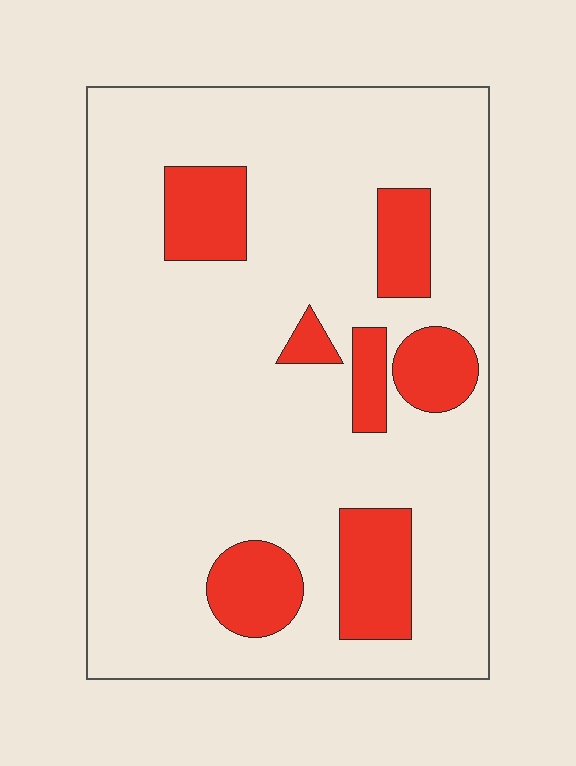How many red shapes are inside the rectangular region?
7.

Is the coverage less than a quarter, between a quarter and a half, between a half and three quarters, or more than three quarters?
Less than a quarter.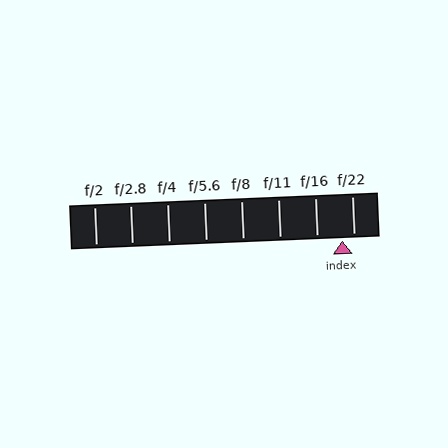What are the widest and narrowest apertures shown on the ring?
The widest aperture shown is f/2 and the narrowest is f/22.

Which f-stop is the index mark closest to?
The index mark is closest to f/22.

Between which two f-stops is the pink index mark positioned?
The index mark is between f/16 and f/22.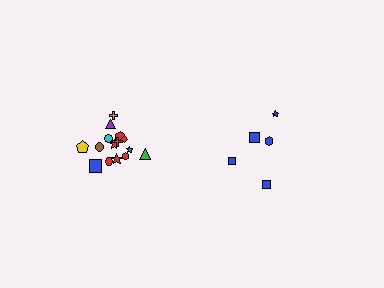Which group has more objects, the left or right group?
The left group.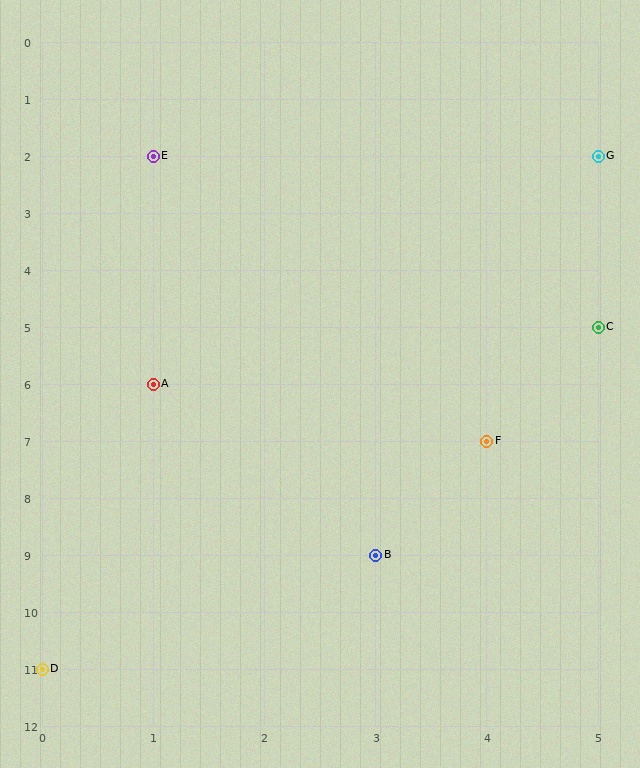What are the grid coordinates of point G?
Point G is at grid coordinates (5, 2).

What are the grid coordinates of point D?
Point D is at grid coordinates (0, 11).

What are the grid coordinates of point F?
Point F is at grid coordinates (4, 7).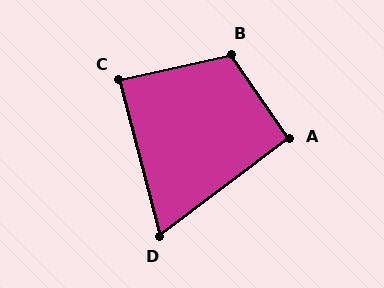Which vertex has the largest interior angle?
B, at approximately 112 degrees.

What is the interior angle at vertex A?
Approximately 92 degrees (approximately right).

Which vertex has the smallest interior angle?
D, at approximately 68 degrees.